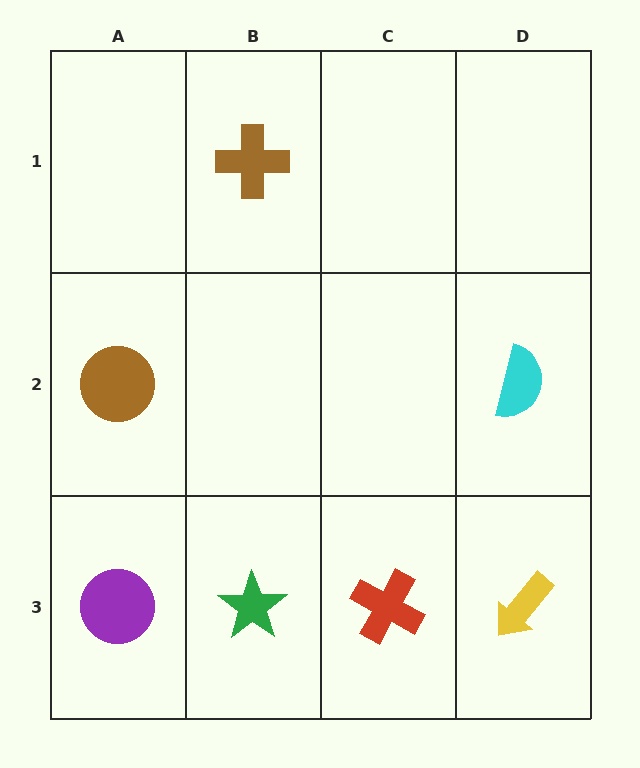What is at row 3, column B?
A green star.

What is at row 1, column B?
A brown cross.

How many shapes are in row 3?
4 shapes.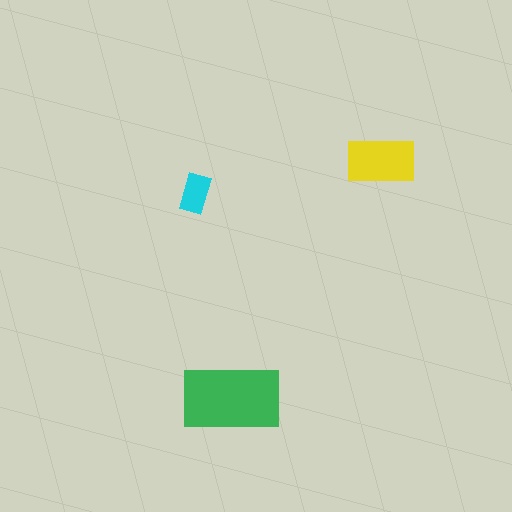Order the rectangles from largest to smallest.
the green one, the yellow one, the cyan one.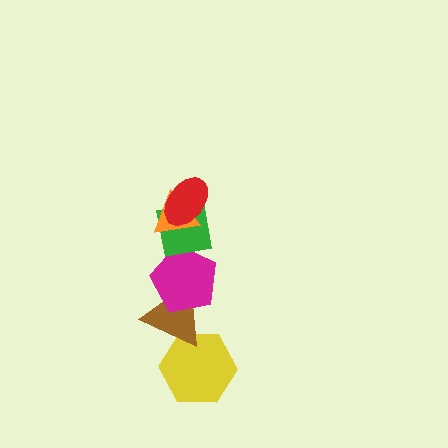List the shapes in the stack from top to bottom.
From top to bottom: the red ellipse, the orange triangle, the green square, the magenta pentagon, the brown triangle, the yellow hexagon.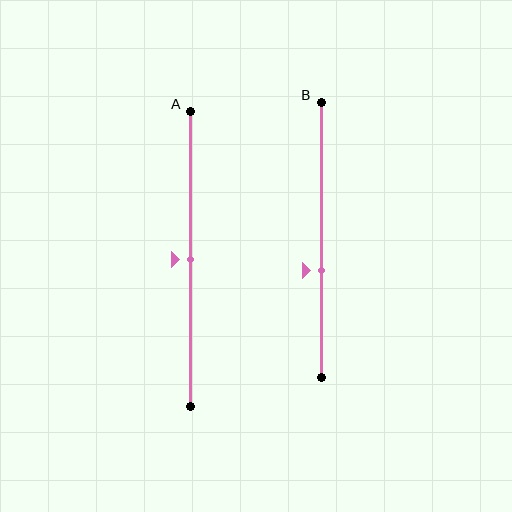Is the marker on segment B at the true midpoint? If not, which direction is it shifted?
No, the marker on segment B is shifted downward by about 11% of the segment length.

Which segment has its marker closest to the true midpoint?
Segment A has its marker closest to the true midpoint.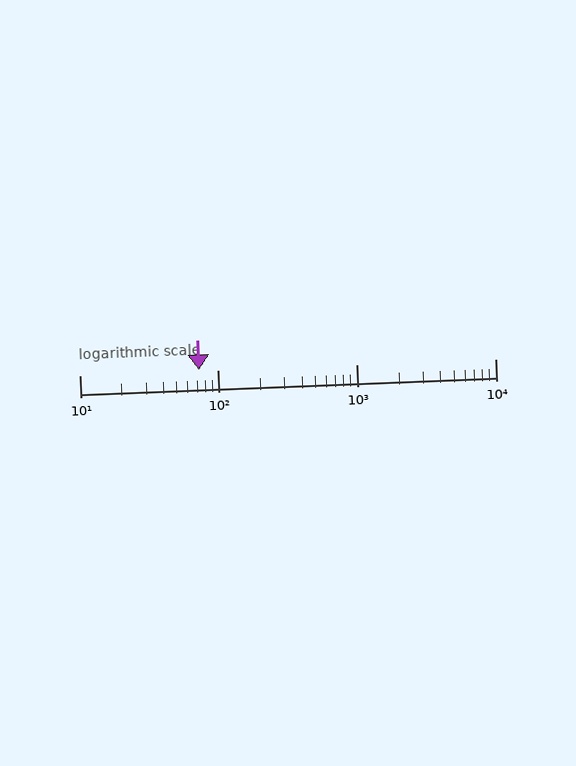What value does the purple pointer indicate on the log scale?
The pointer indicates approximately 73.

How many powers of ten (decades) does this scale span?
The scale spans 3 decades, from 10 to 10000.